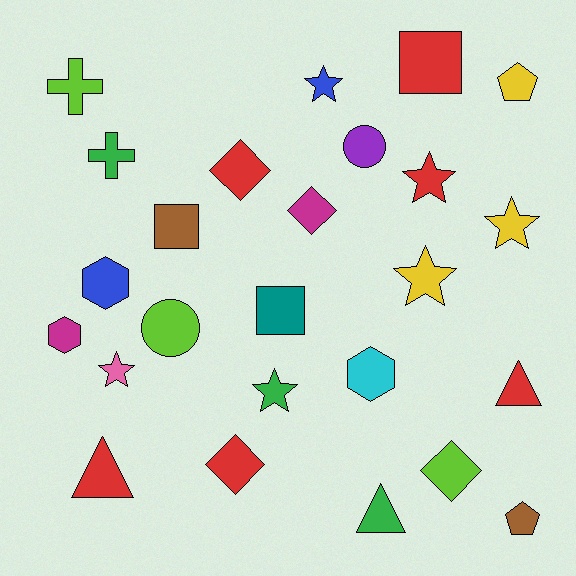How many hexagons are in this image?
There are 3 hexagons.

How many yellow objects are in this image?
There are 3 yellow objects.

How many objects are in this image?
There are 25 objects.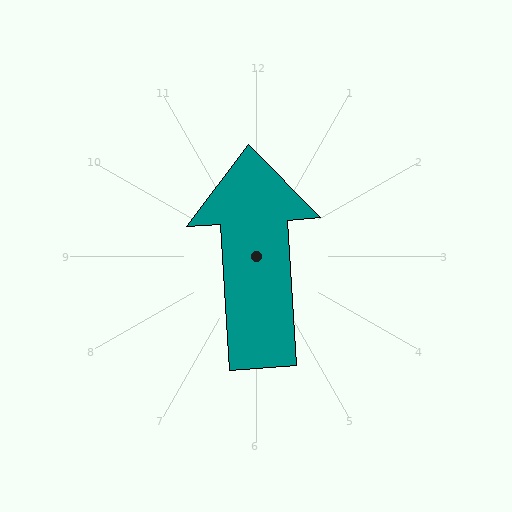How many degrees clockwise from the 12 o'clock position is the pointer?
Approximately 356 degrees.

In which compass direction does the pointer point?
North.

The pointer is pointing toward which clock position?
Roughly 12 o'clock.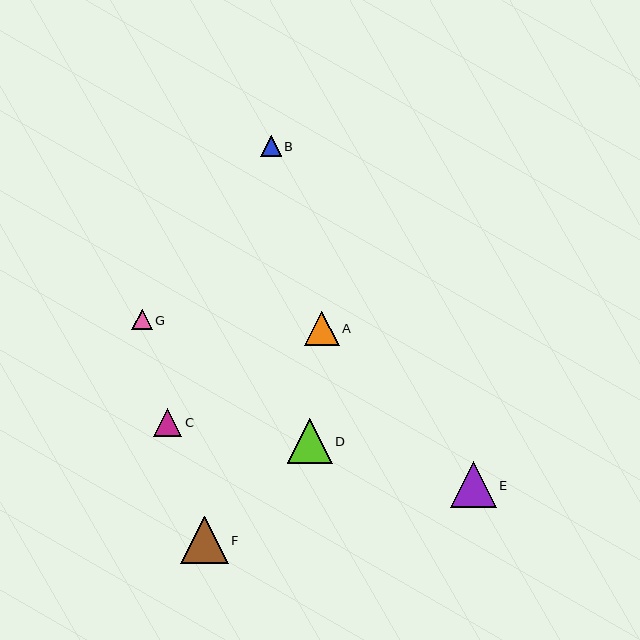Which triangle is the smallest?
Triangle G is the smallest with a size of approximately 20 pixels.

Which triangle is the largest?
Triangle F is the largest with a size of approximately 47 pixels.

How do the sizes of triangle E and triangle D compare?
Triangle E and triangle D are approximately the same size.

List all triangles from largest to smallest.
From largest to smallest: F, E, D, A, C, B, G.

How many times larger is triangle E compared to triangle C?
Triangle E is approximately 1.6 times the size of triangle C.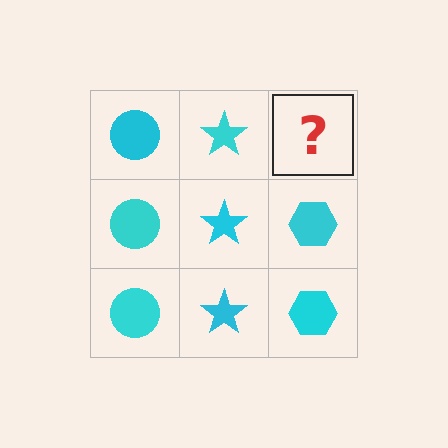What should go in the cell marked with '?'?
The missing cell should contain a cyan hexagon.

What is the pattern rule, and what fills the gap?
The rule is that each column has a consistent shape. The gap should be filled with a cyan hexagon.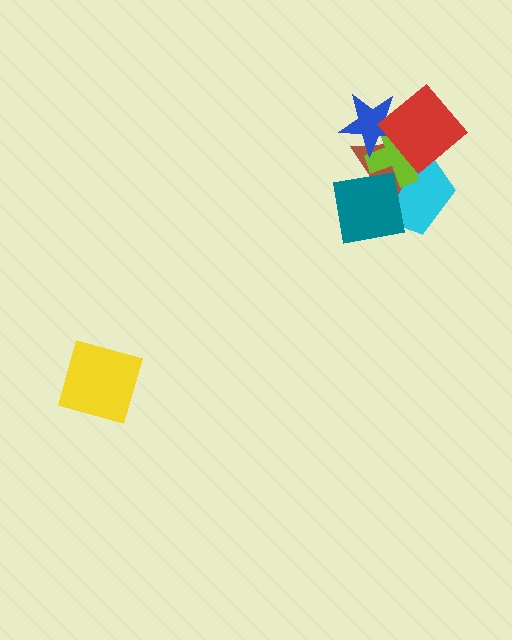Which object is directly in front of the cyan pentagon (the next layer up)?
The brown triangle is directly in front of the cyan pentagon.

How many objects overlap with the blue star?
3 objects overlap with the blue star.